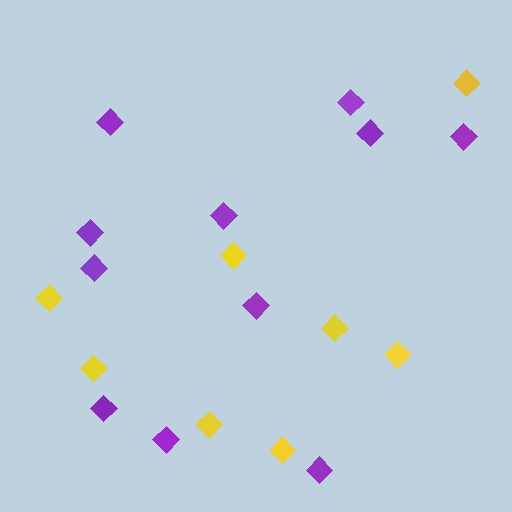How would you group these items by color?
There are 2 groups: one group of yellow diamonds (8) and one group of purple diamonds (11).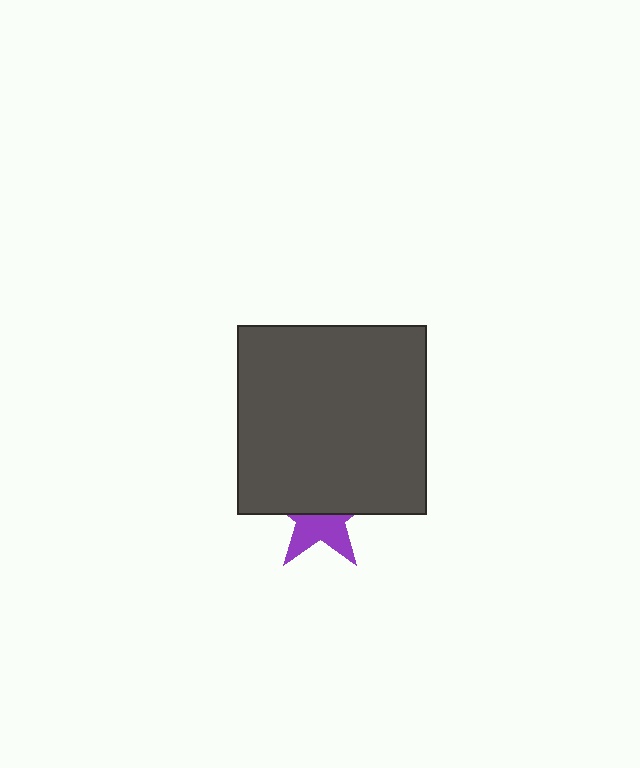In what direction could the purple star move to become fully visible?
The purple star could move down. That would shift it out from behind the dark gray square entirely.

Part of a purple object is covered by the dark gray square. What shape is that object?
It is a star.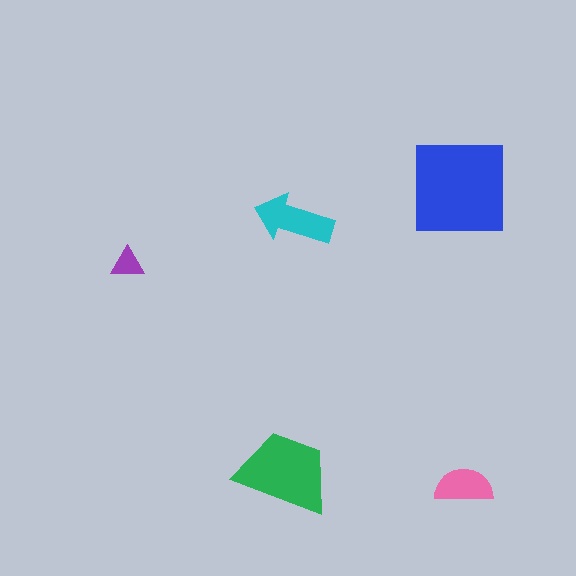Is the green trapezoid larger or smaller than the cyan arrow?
Larger.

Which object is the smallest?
The purple triangle.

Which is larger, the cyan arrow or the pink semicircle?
The cyan arrow.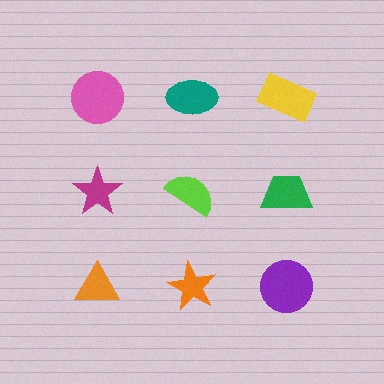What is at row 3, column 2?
An orange star.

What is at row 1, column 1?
A pink circle.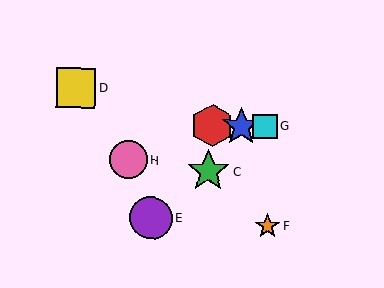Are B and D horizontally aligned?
No, B is at y≈126 and D is at y≈88.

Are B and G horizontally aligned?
Yes, both are at y≈126.